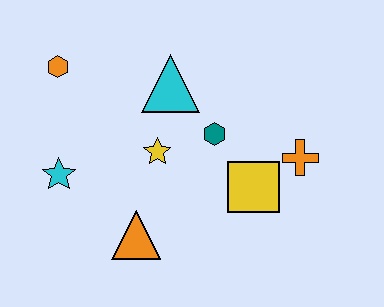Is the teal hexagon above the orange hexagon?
No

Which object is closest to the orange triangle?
The yellow star is closest to the orange triangle.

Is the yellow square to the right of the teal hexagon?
Yes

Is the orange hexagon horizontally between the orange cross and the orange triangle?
No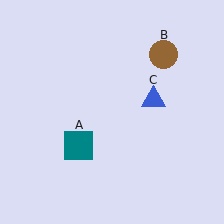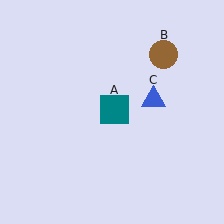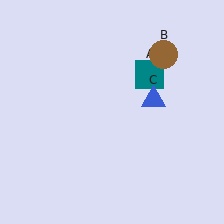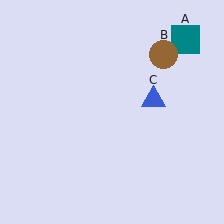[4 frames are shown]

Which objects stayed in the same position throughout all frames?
Brown circle (object B) and blue triangle (object C) remained stationary.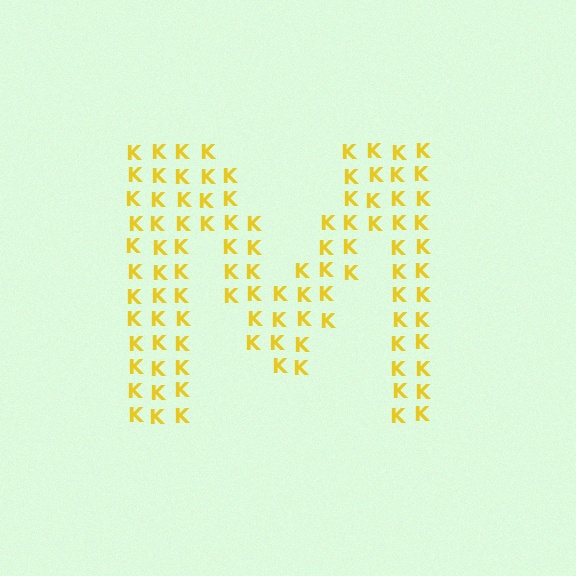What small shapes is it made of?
It is made of small letter K's.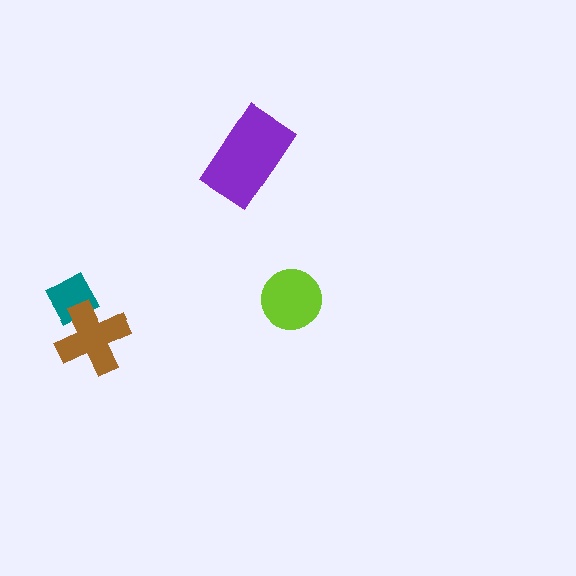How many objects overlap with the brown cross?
1 object overlaps with the brown cross.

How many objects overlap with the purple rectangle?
0 objects overlap with the purple rectangle.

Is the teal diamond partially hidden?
Yes, it is partially covered by another shape.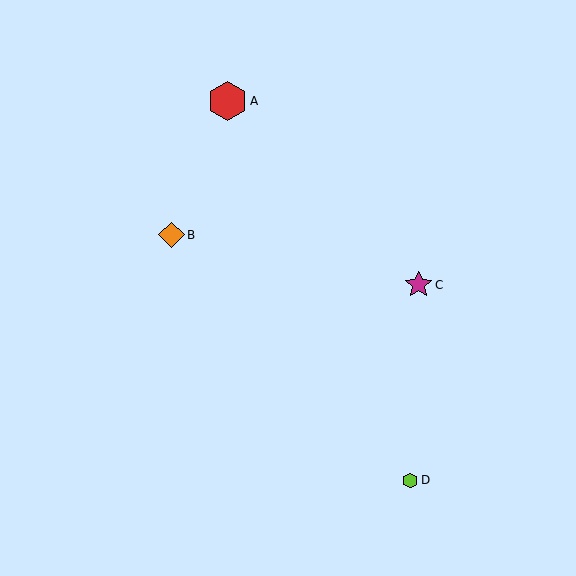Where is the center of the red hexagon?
The center of the red hexagon is at (227, 101).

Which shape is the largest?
The red hexagon (labeled A) is the largest.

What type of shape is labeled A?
Shape A is a red hexagon.